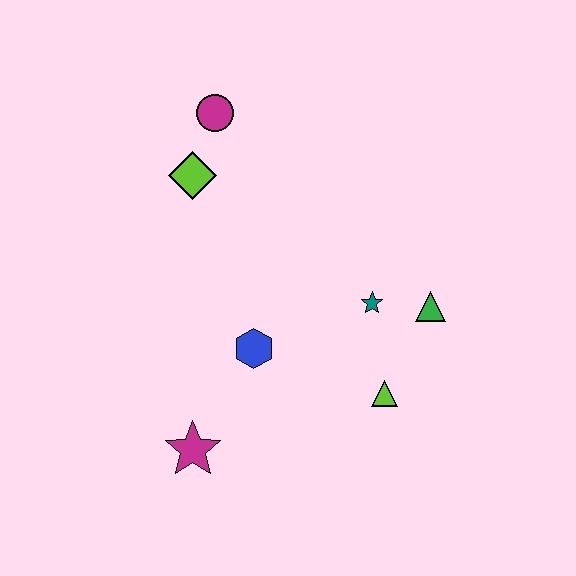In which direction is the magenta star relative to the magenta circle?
The magenta star is below the magenta circle.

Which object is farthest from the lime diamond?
The lime triangle is farthest from the lime diamond.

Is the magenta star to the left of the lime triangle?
Yes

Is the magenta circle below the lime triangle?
No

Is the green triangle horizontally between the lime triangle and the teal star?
No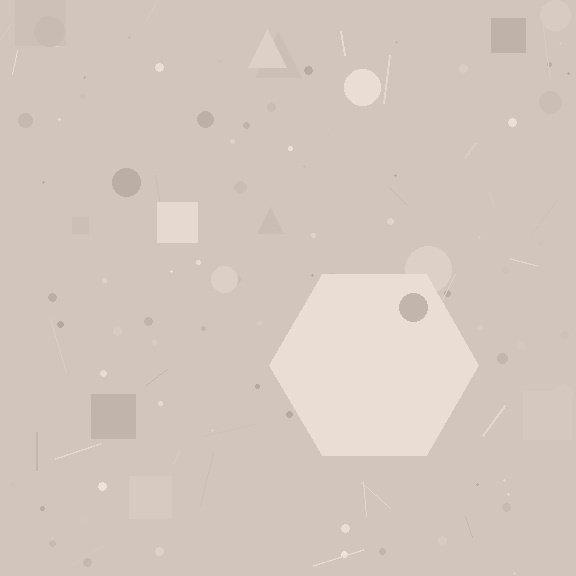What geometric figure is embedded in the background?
A hexagon is embedded in the background.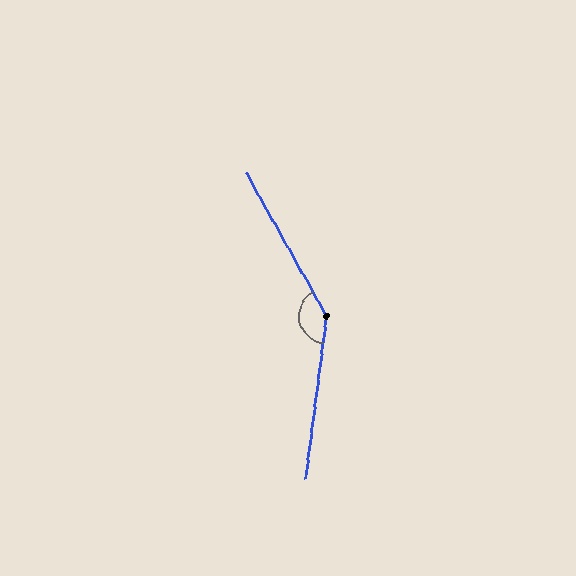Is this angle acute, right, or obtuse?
It is obtuse.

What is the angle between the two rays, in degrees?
Approximately 143 degrees.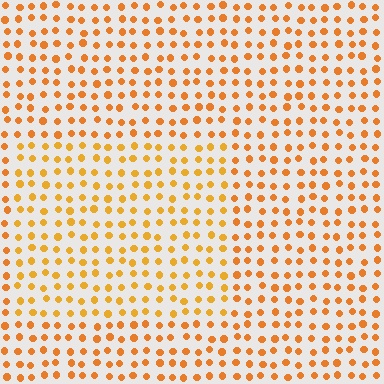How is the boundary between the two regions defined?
The boundary is defined purely by a slight shift in hue (about 14 degrees). Spacing, size, and orientation are identical on both sides.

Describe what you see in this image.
The image is filled with small orange elements in a uniform arrangement. A rectangle-shaped region is visible where the elements are tinted to a slightly different hue, forming a subtle color boundary.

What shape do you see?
I see a rectangle.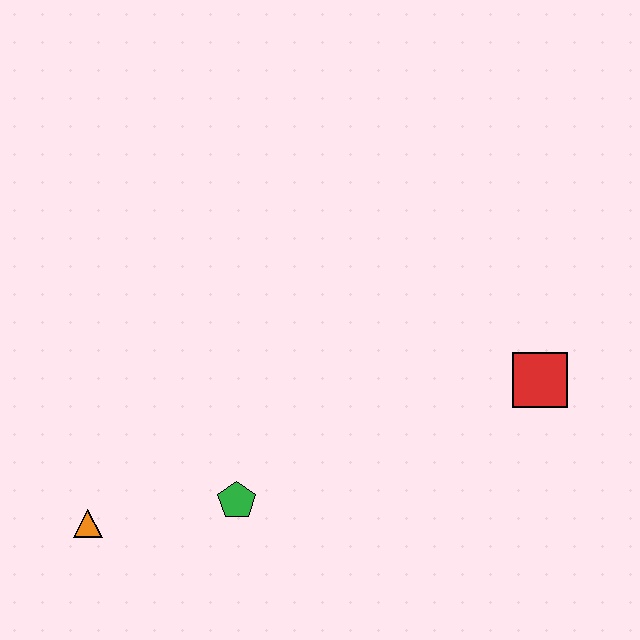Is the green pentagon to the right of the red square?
No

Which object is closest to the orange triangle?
The green pentagon is closest to the orange triangle.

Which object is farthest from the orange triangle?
The red square is farthest from the orange triangle.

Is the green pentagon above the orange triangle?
Yes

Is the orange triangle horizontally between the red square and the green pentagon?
No